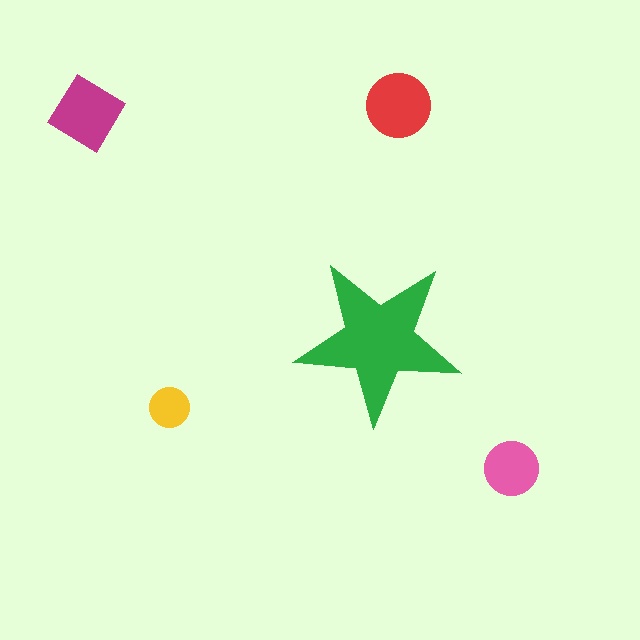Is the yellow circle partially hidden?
No, the yellow circle is fully visible.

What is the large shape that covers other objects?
A green star.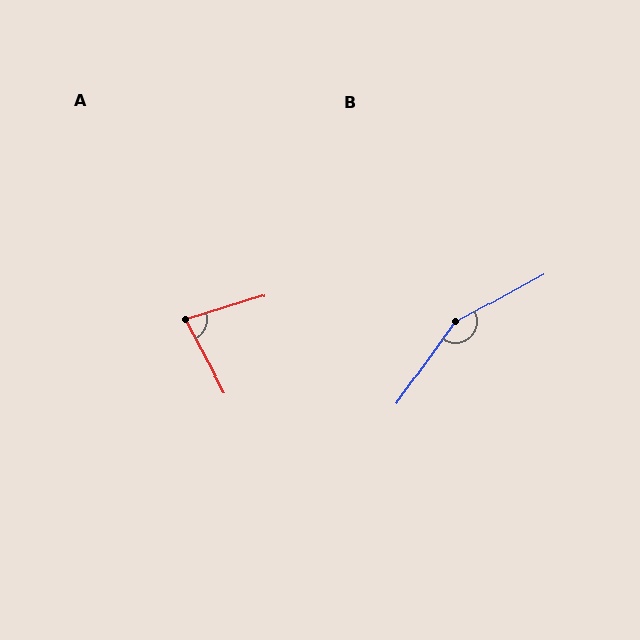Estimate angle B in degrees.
Approximately 154 degrees.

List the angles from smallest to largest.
A (79°), B (154°).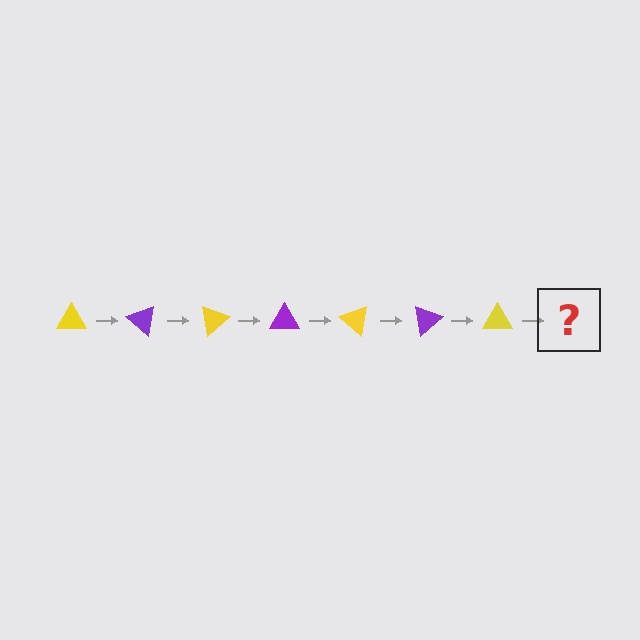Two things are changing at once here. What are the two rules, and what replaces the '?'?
The two rules are that it rotates 40 degrees each step and the color cycles through yellow and purple. The '?' should be a purple triangle, rotated 280 degrees from the start.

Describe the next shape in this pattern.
It should be a purple triangle, rotated 280 degrees from the start.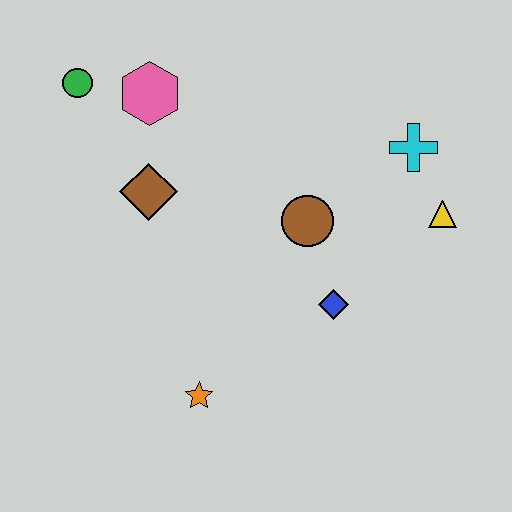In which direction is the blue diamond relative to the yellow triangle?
The blue diamond is to the left of the yellow triangle.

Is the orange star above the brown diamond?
No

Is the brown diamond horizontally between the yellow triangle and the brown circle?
No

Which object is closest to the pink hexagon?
The green circle is closest to the pink hexagon.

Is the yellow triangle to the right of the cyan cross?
Yes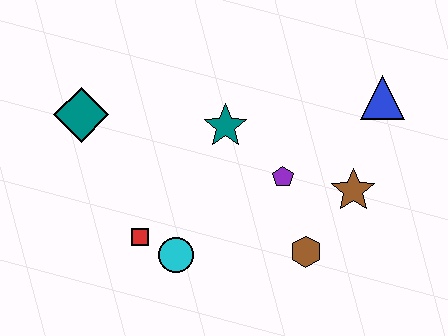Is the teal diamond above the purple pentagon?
Yes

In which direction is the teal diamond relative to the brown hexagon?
The teal diamond is to the left of the brown hexagon.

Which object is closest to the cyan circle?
The red square is closest to the cyan circle.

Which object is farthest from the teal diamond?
The blue triangle is farthest from the teal diamond.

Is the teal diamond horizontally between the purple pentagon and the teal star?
No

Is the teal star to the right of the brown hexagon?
No